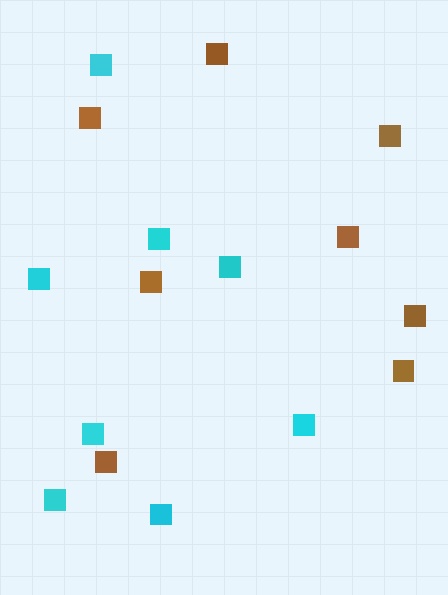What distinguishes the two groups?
There are 2 groups: one group of brown squares (8) and one group of cyan squares (8).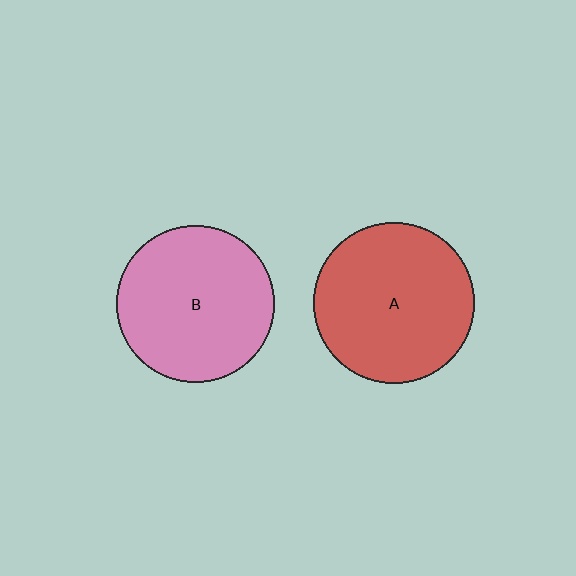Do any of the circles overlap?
No, none of the circles overlap.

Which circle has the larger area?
Circle A (red).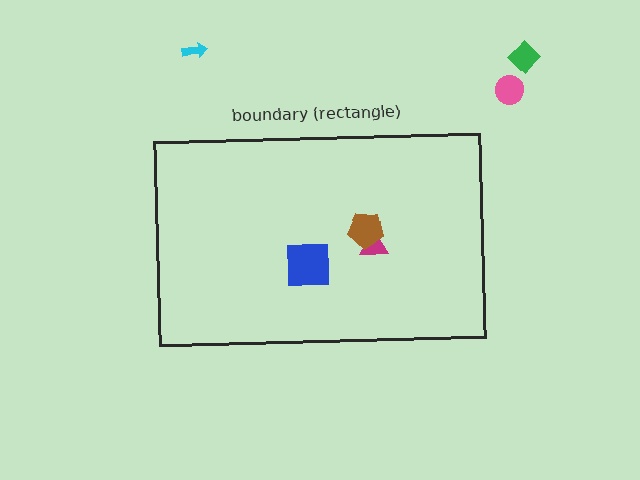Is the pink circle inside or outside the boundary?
Outside.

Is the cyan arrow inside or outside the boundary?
Outside.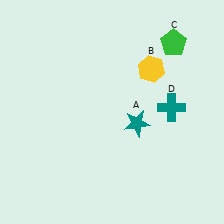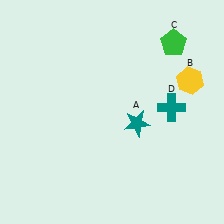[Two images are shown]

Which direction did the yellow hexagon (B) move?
The yellow hexagon (B) moved right.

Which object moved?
The yellow hexagon (B) moved right.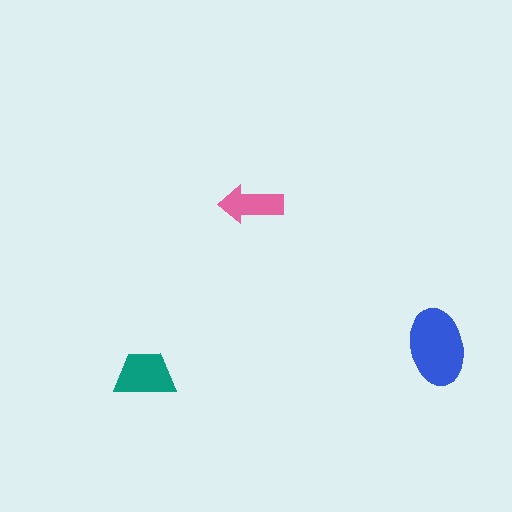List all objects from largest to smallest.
The blue ellipse, the teal trapezoid, the pink arrow.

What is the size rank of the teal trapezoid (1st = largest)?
2nd.